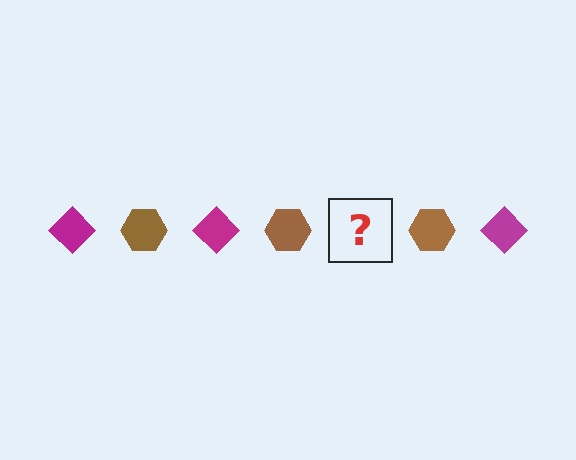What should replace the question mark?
The question mark should be replaced with a magenta diamond.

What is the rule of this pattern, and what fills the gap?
The rule is that the pattern alternates between magenta diamond and brown hexagon. The gap should be filled with a magenta diamond.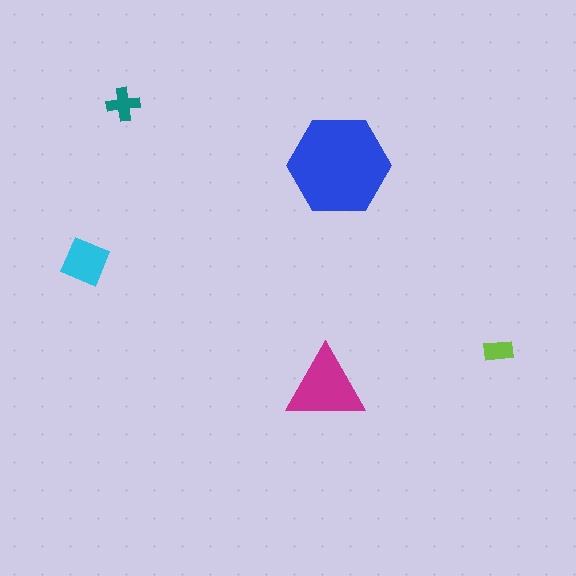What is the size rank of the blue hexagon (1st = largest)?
1st.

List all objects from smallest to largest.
The lime rectangle, the teal cross, the cyan square, the magenta triangle, the blue hexagon.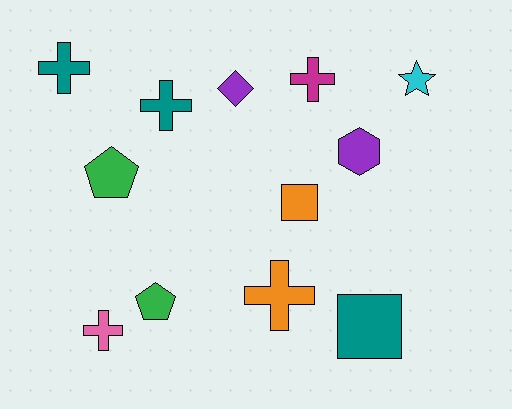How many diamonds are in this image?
There is 1 diamond.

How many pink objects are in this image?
There is 1 pink object.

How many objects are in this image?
There are 12 objects.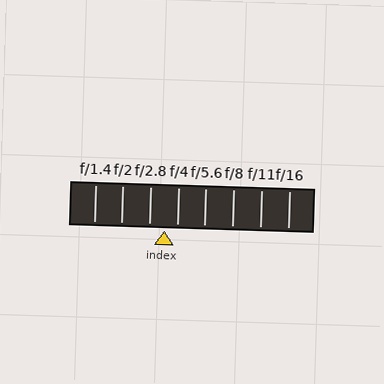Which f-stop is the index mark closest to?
The index mark is closest to f/4.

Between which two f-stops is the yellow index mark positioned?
The index mark is between f/2.8 and f/4.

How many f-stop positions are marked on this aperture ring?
There are 8 f-stop positions marked.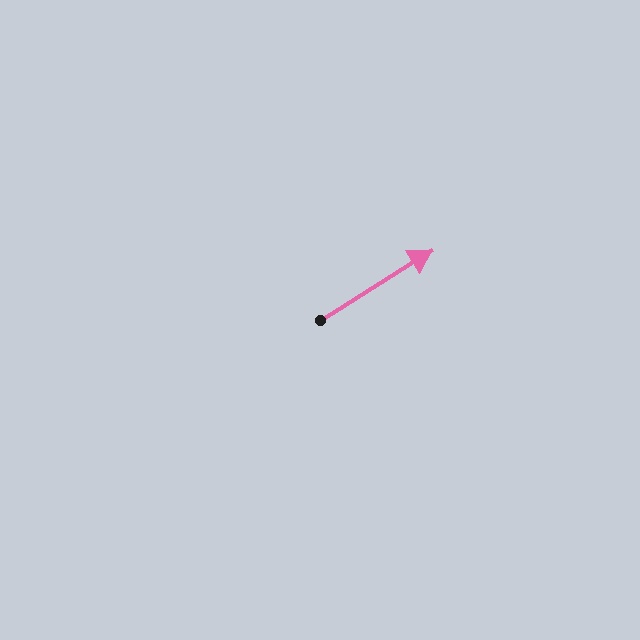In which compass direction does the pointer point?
Northeast.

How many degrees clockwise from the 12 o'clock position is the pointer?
Approximately 58 degrees.